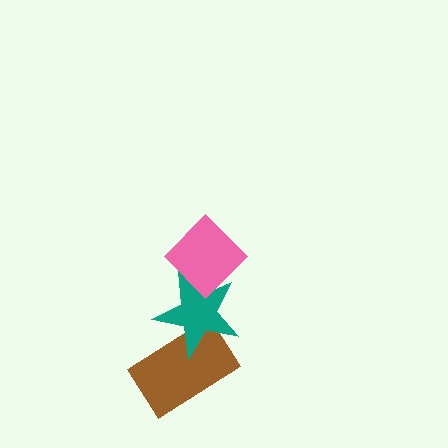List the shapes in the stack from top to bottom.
From top to bottom: the pink diamond, the teal star, the brown rectangle.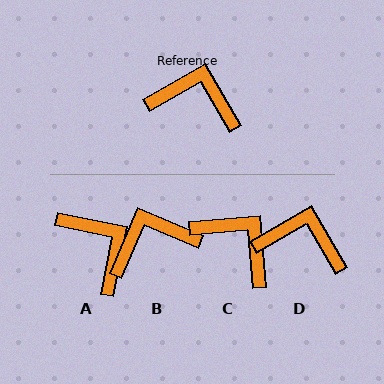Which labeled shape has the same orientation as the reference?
D.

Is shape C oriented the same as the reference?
No, it is off by about 25 degrees.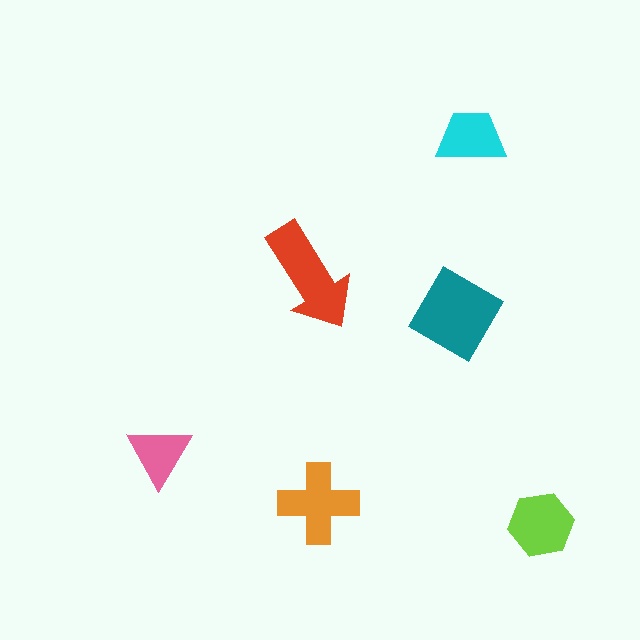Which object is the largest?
The teal diamond.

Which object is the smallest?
The pink triangle.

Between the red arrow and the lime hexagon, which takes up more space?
The red arrow.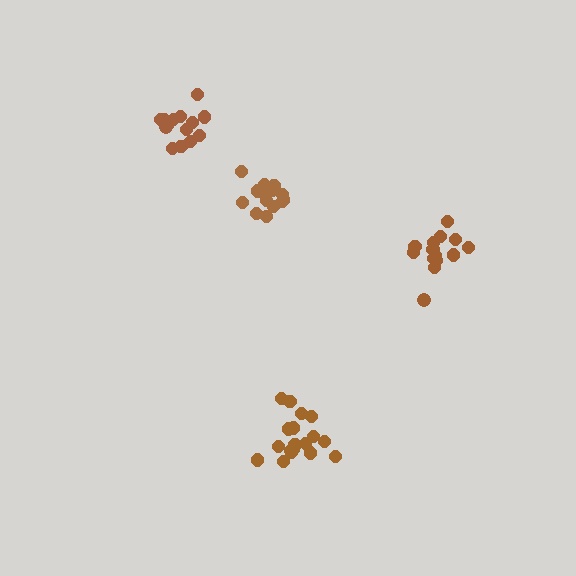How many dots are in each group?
Group 1: 15 dots, Group 2: 19 dots, Group 3: 14 dots, Group 4: 14 dots (62 total).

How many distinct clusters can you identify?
There are 4 distinct clusters.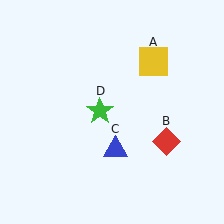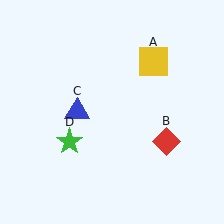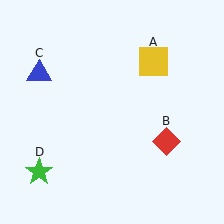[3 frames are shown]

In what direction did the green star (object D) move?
The green star (object D) moved down and to the left.